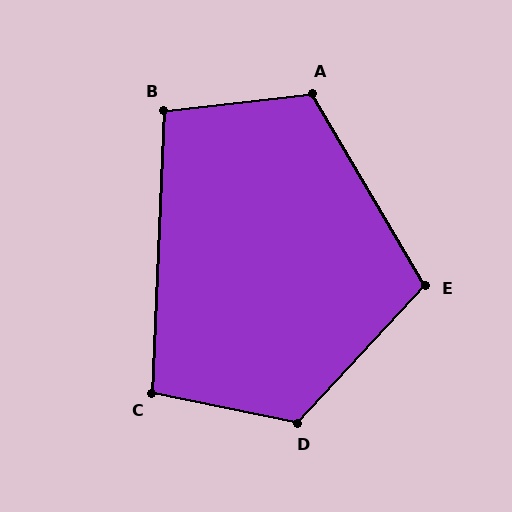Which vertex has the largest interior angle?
D, at approximately 121 degrees.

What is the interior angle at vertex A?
Approximately 114 degrees (obtuse).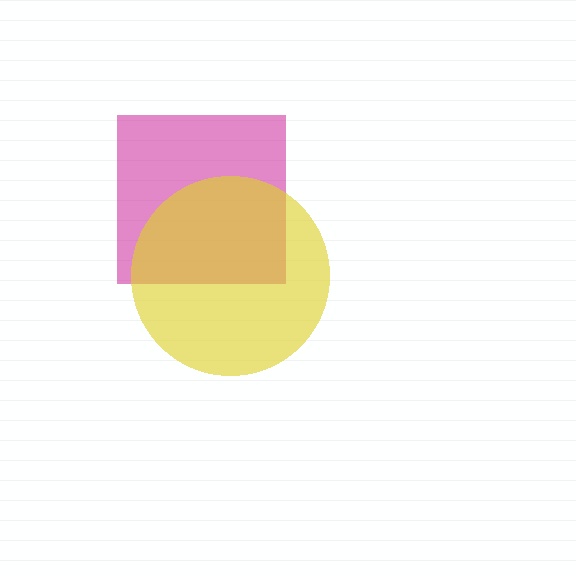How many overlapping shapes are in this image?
There are 2 overlapping shapes in the image.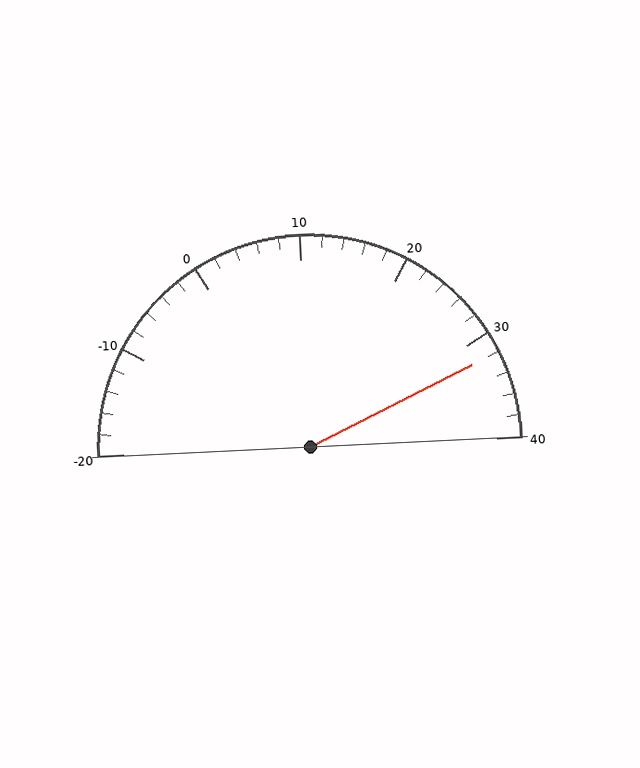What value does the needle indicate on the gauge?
The needle indicates approximately 32.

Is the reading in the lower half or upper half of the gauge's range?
The reading is in the upper half of the range (-20 to 40).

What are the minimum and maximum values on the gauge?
The gauge ranges from -20 to 40.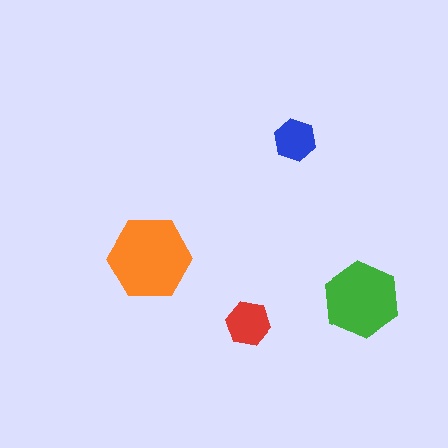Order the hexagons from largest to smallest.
the orange one, the green one, the red one, the blue one.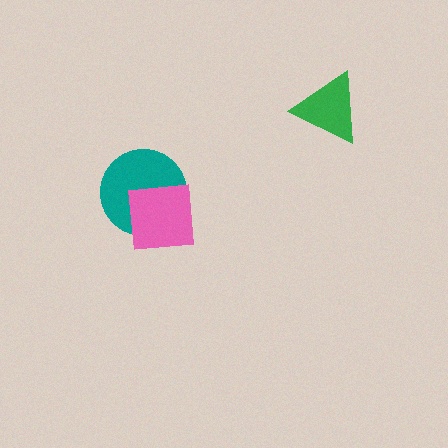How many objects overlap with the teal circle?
1 object overlaps with the teal circle.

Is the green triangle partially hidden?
No, no other shape covers it.